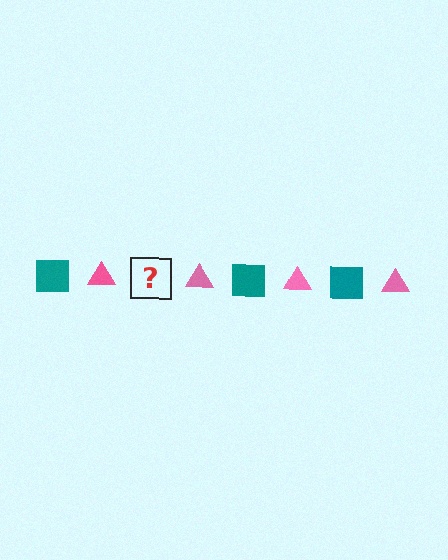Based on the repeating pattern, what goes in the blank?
The blank should be a teal square.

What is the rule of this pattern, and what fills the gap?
The rule is that the pattern alternates between teal square and pink triangle. The gap should be filled with a teal square.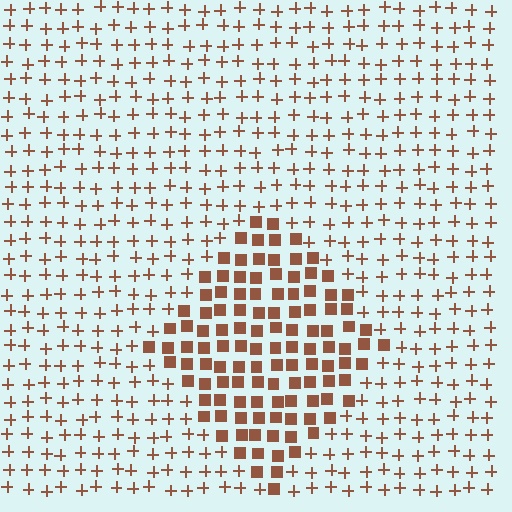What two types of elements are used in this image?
The image uses squares inside the diamond region and plus signs outside it.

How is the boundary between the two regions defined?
The boundary is defined by a change in element shape: squares inside vs. plus signs outside. All elements share the same color and spacing.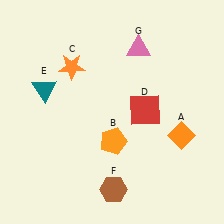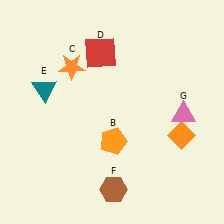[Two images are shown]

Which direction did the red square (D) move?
The red square (D) moved up.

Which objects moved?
The objects that moved are: the red square (D), the pink triangle (G).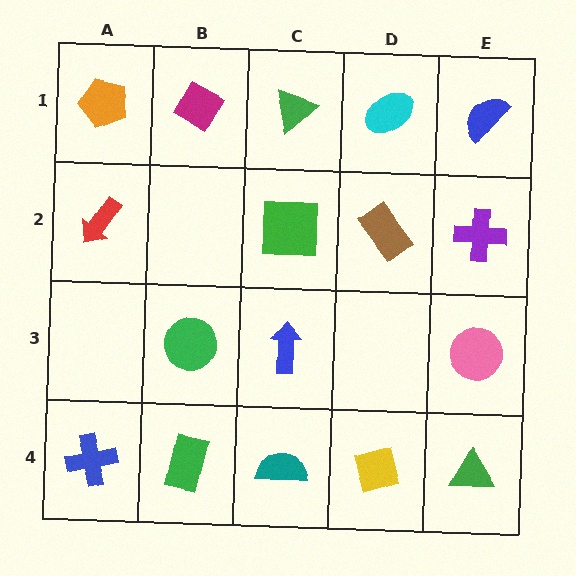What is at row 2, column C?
A green square.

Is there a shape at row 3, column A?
No, that cell is empty.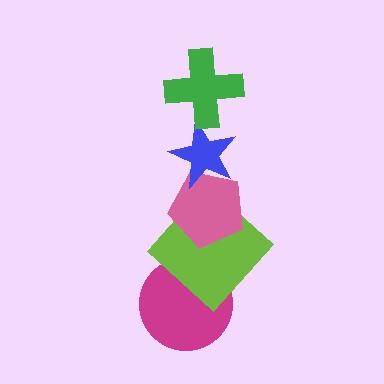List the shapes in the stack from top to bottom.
From top to bottom: the green cross, the blue star, the pink pentagon, the lime diamond, the magenta circle.